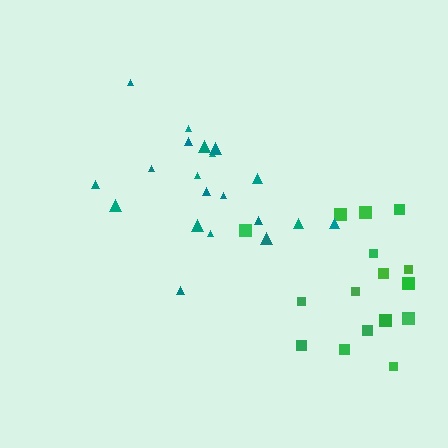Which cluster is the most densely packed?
Green.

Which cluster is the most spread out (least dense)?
Teal.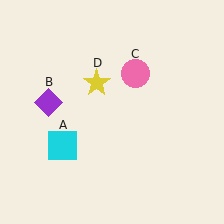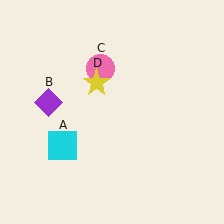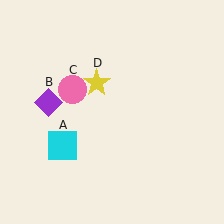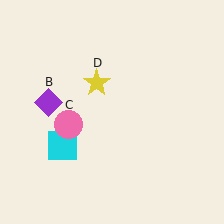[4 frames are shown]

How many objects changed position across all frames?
1 object changed position: pink circle (object C).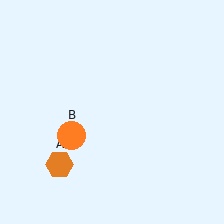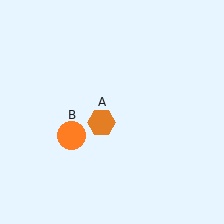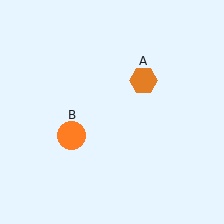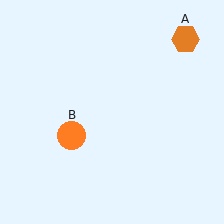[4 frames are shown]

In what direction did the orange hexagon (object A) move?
The orange hexagon (object A) moved up and to the right.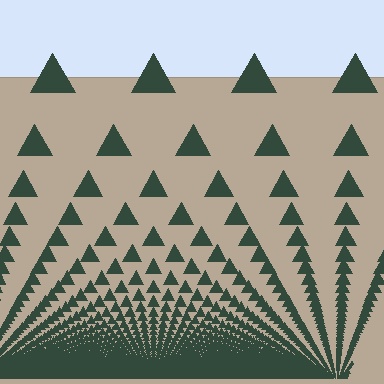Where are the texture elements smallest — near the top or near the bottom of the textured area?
Near the bottom.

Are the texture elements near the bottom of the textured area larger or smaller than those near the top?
Smaller. The gradient is inverted — elements near the bottom are smaller and denser.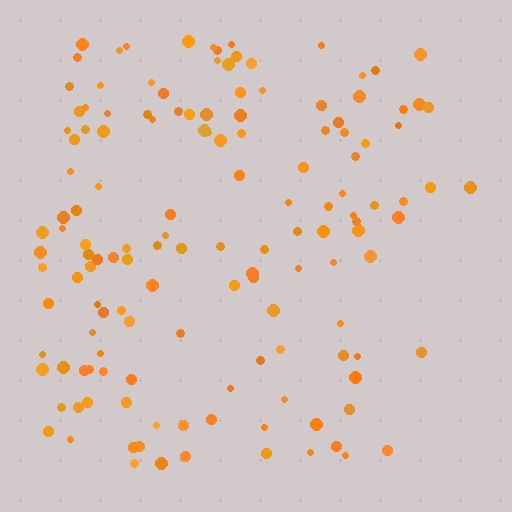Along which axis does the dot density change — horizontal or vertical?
Horizontal.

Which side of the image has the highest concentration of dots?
The left.